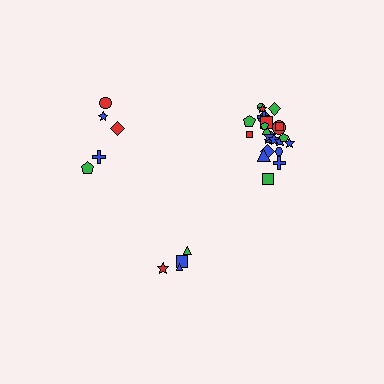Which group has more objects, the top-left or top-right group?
The top-right group.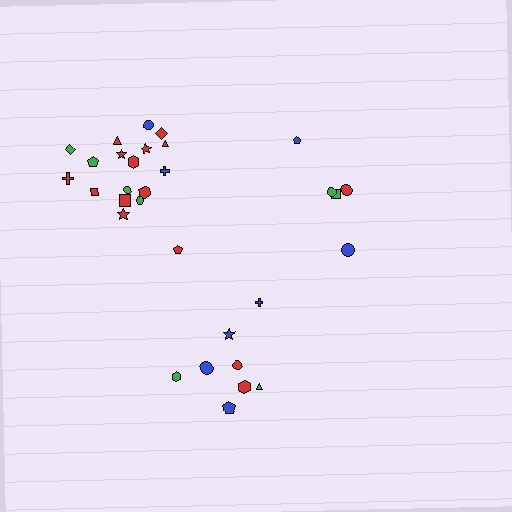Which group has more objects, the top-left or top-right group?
The top-left group.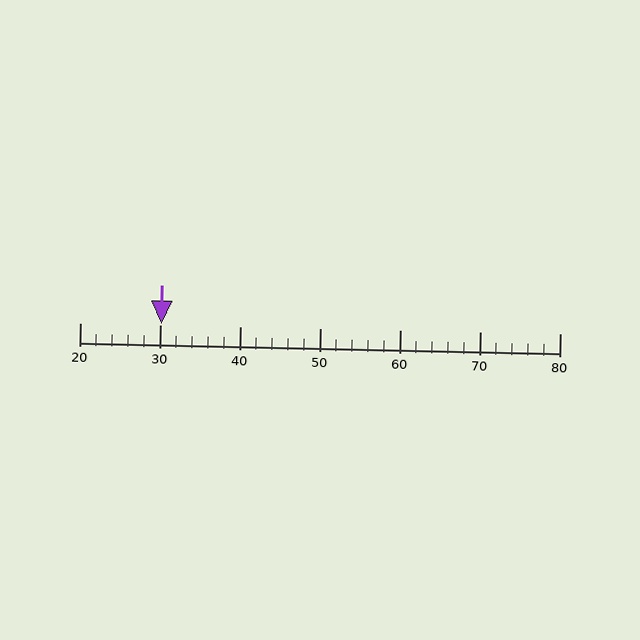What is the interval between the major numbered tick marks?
The major tick marks are spaced 10 units apart.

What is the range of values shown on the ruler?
The ruler shows values from 20 to 80.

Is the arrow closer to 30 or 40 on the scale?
The arrow is closer to 30.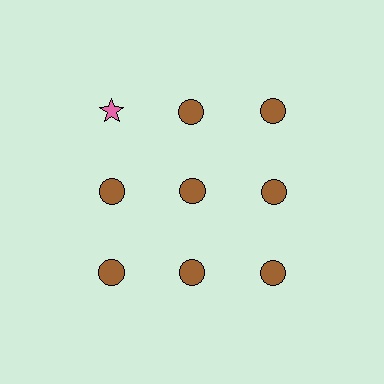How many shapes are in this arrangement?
There are 9 shapes arranged in a grid pattern.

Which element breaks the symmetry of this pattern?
The pink star in the top row, leftmost column breaks the symmetry. All other shapes are brown circles.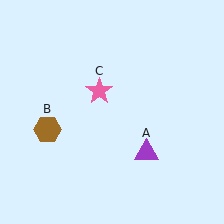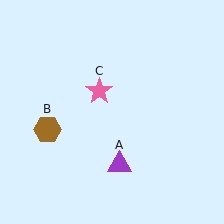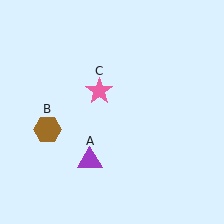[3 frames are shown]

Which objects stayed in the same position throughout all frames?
Brown hexagon (object B) and pink star (object C) remained stationary.